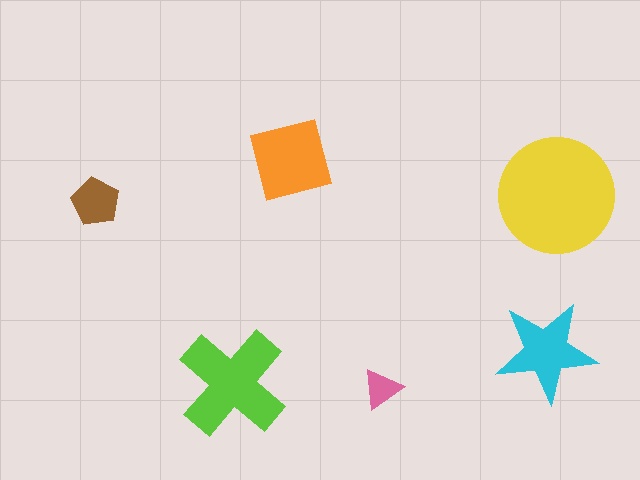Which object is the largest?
The yellow circle.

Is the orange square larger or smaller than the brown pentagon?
Larger.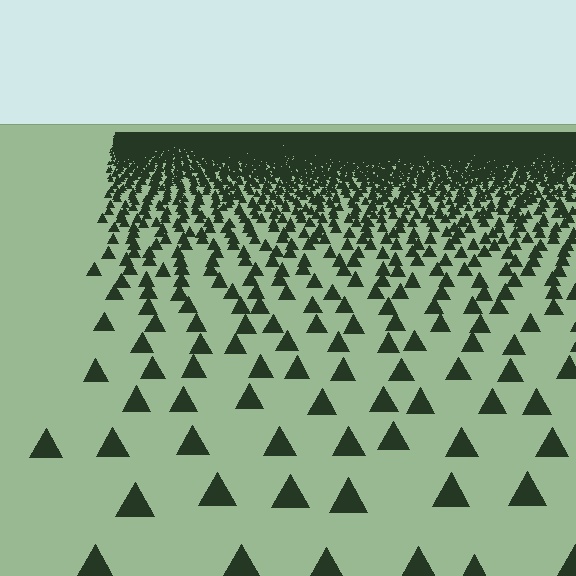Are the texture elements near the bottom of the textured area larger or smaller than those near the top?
Larger. Near the bottom, elements are closer to the viewer and appear at a bigger on-screen size.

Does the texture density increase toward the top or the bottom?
Density increases toward the top.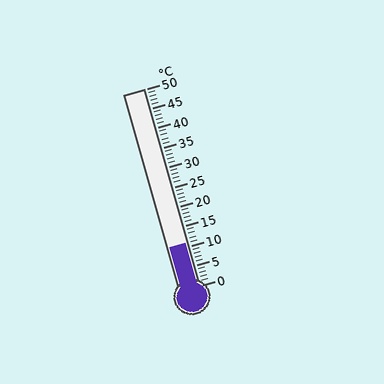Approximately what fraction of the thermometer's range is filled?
The thermometer is filled to approximately 20% of its range.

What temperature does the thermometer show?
The thermometer shows approximately 11°C.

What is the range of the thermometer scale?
The thermometer scale ranges from 0°C to 50°C.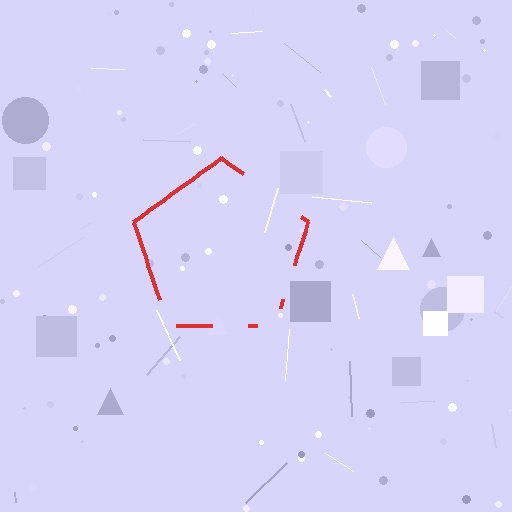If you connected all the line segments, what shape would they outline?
They would outline a pentagon.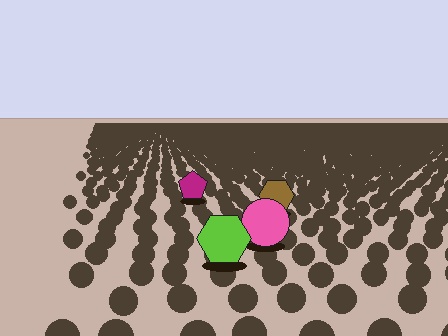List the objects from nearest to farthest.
From nearest to farthest: the lime hexagon, the pink circle, the brown hexagon, the magenta pentagon.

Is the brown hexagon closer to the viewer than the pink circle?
No. The pink circle is closer — you can tell from the texture gradient: the ground texture is coarser near it.